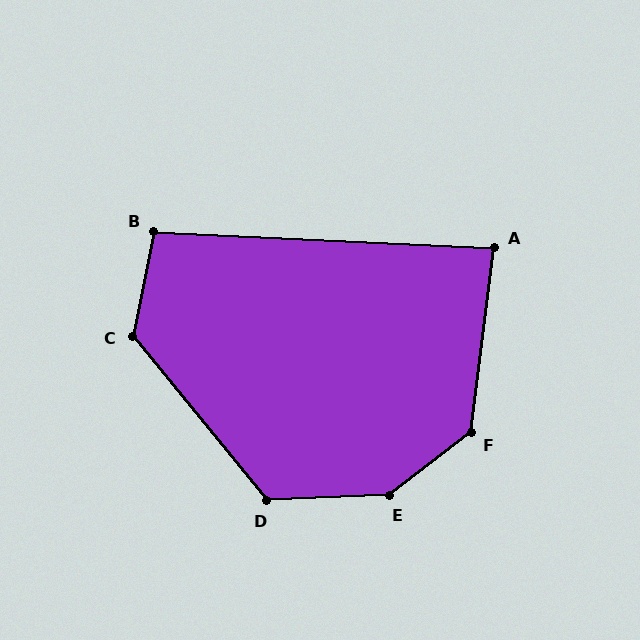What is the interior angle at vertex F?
Approximately 135 degrees (obtuse).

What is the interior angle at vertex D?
Approximately 127 degrees (obtuse).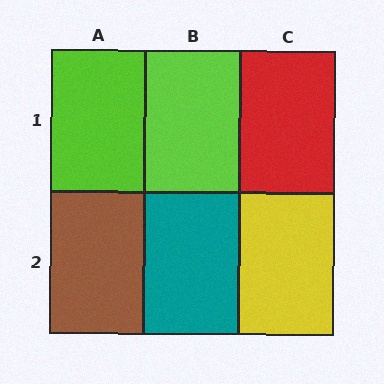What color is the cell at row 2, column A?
Brown.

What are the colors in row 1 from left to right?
Lime, lime, red.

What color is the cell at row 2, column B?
Teal.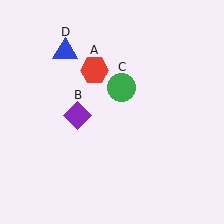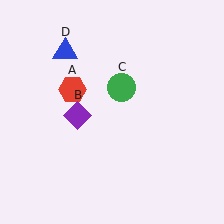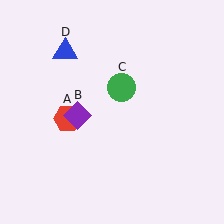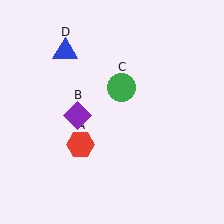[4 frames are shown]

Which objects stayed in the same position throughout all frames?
Purple diamond (object B) and green circle (object C) and blue triangle (object D) remained stationary.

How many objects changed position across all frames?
1 object changed position: red hexagon (object A).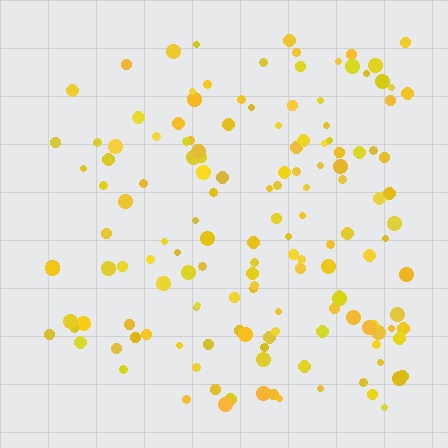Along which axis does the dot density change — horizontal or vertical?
Horizontal.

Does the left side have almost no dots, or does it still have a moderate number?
Still a moderate number, just noticeably fewer than the right.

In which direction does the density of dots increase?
From left to right, with the right side densest.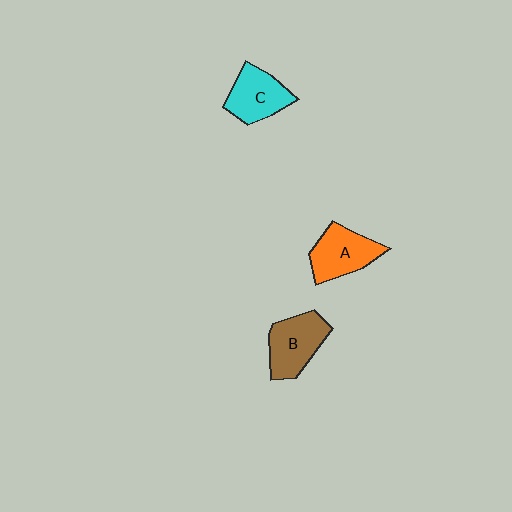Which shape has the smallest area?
Shape C (cyan).